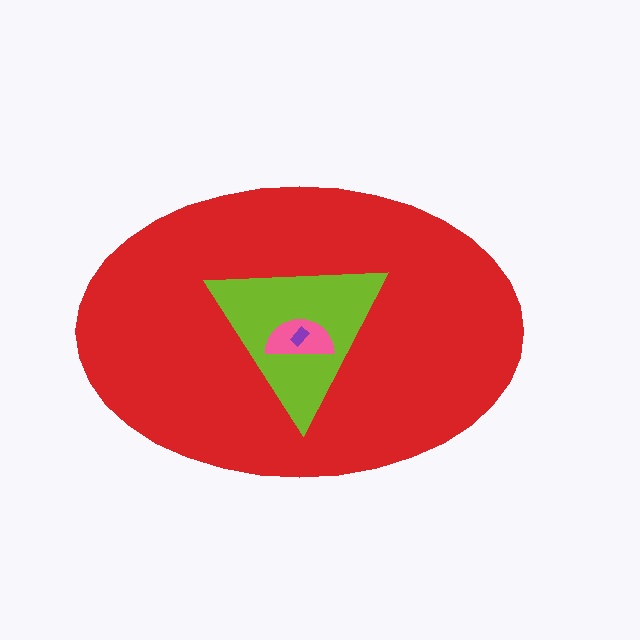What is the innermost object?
The purple rectangle.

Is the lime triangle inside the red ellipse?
Yes.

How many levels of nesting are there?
4.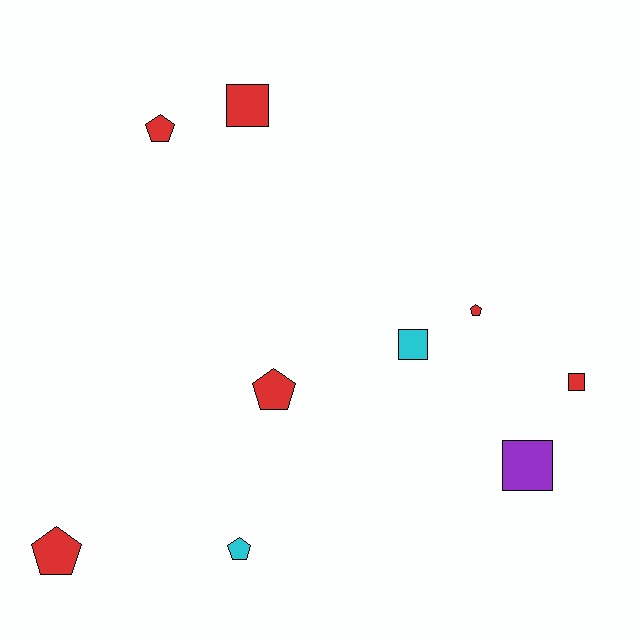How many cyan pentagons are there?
There is 1 cyan pentagon.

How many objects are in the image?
There are 9 objects.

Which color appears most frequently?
Red, with 6 objects.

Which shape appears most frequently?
Pentagon, with 5 objects.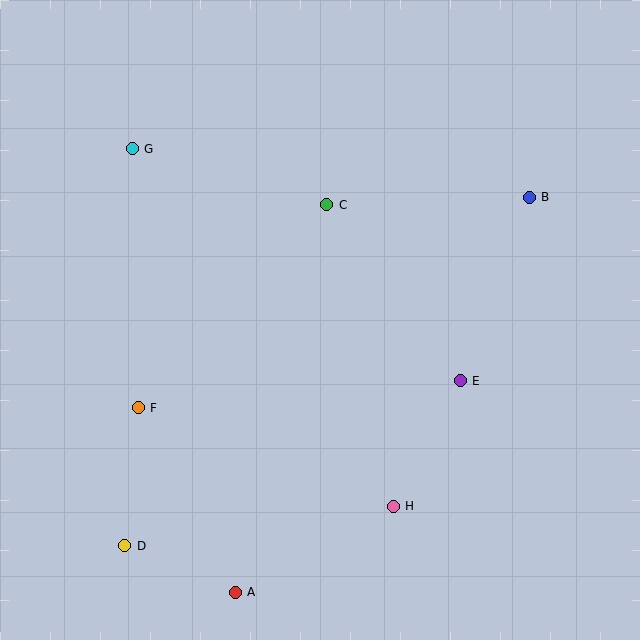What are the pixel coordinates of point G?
Point G is at (132, 149).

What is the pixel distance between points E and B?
The distance between E and B is 196 pixels.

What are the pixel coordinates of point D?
Point D is at (125, 546).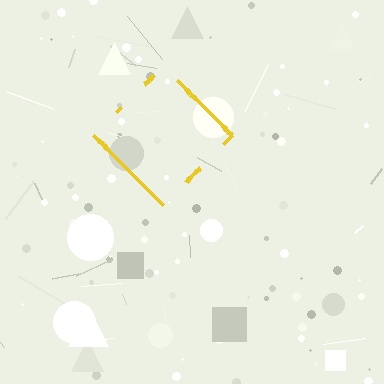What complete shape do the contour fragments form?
The contour fragments form a diamond.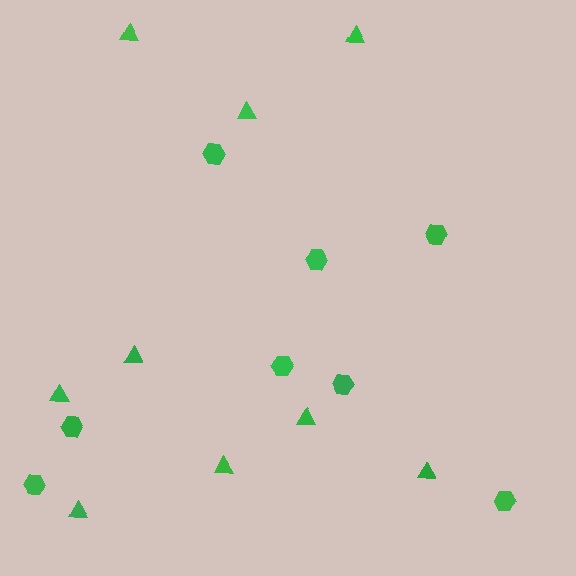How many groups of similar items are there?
There are 2 groups: one group of triangles (9) and one group of hexagons (8).